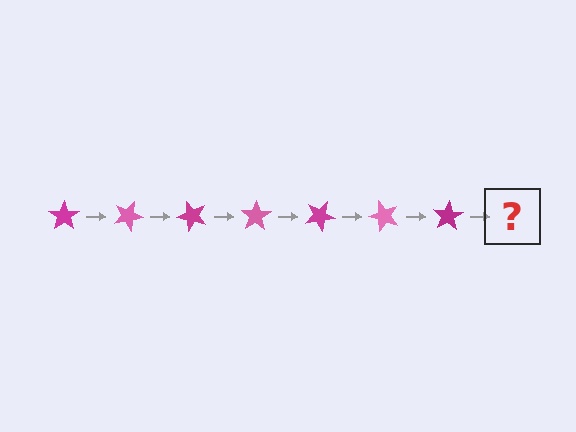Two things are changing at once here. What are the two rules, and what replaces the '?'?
The two rules are that it rotates 25 degrees each step and the color cycles through magenta and pink. The '?' should be a pink star, rotated 175 degrees from the start.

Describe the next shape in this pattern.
It should be a pink star, rotated 175 degrees from the start.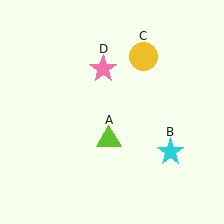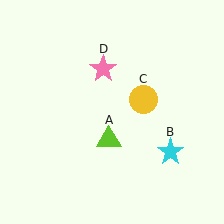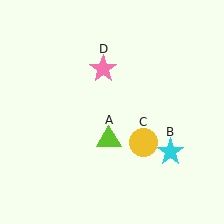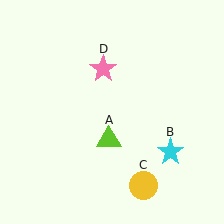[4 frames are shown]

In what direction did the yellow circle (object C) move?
The yellow circle (object C) moved down.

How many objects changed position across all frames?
1 object changed position: yellow circle (object C).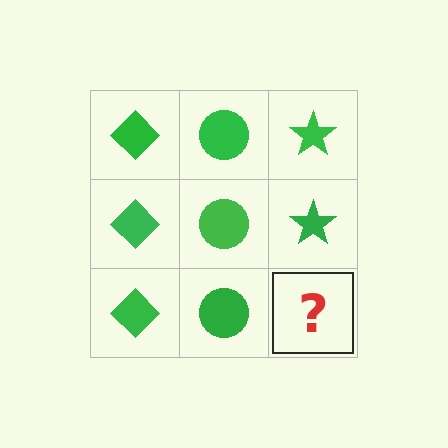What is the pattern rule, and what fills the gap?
The rule is that each column has a consistent shape. The gap should be filled with a green star.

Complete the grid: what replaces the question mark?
The question mark should be replaced with a green star.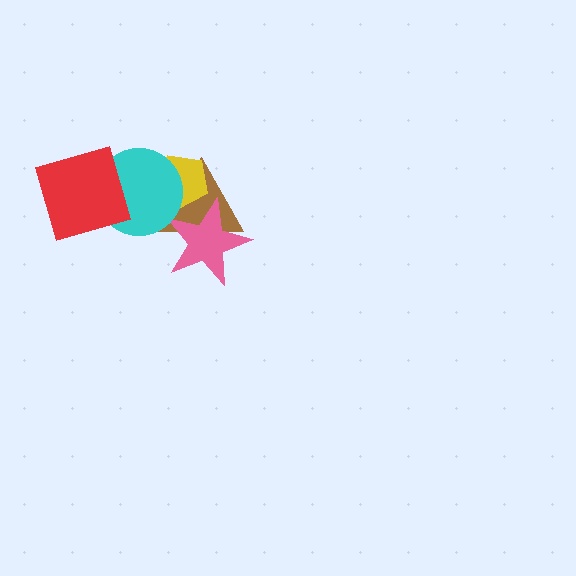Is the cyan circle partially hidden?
Yes, it is partially covered by another shape.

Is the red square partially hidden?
No, no other shape covers it.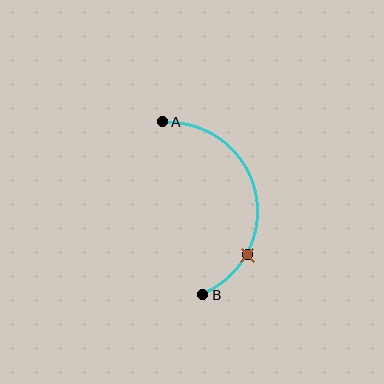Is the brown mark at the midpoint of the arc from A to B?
No. The brown mark lies on the arc but is closer to endpoint B. The arc midpoint would be at the point on the curve equidistant along the arc from both A and B.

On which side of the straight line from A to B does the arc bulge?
The arc bulges to the right of the straight line connecting A and B.